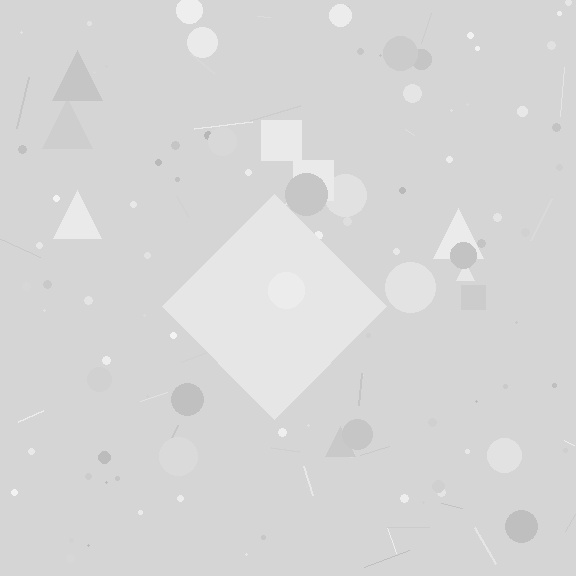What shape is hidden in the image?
A diamond is hidden in the image.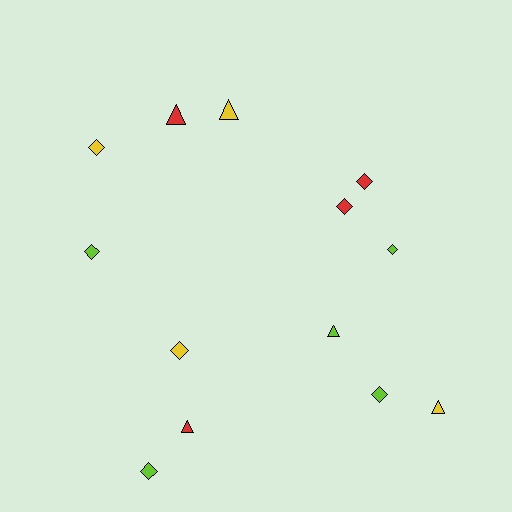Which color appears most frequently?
Lime, with 5 objects.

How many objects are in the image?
There are 13 objects.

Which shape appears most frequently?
Diamond, with 8 objects.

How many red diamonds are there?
There are 2 red diamonds.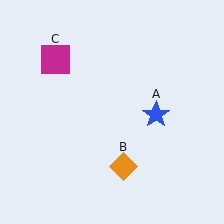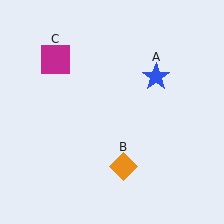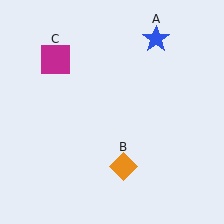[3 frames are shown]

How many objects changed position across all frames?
1 object changed position: blue star (object A).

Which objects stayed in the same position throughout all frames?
Orange diamond (object B) and magenta square (object C) remained stationary.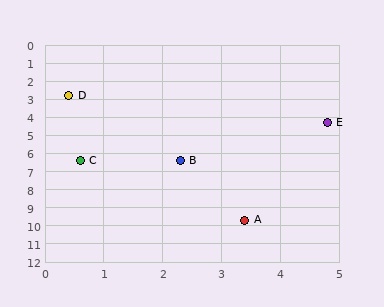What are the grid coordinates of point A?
Point A is at approximately (3.4, 9.7).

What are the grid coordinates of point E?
Point E is at approximately (4.8, 4.3).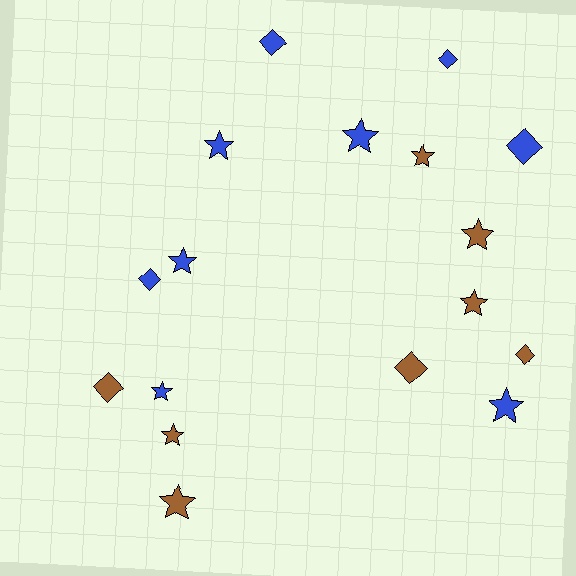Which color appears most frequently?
Blue, with 9 objects.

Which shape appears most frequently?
Star, with 10 objects.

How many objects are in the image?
There are 17 objects.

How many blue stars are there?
There are 5 blue stars.